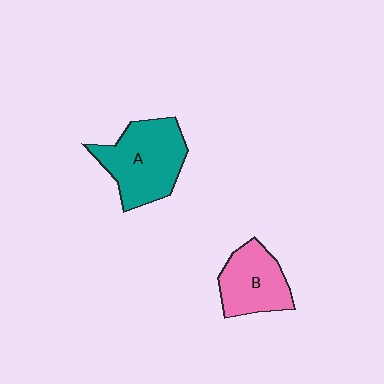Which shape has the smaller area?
Shape B (pink).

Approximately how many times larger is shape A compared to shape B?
Approximately 1.4 times.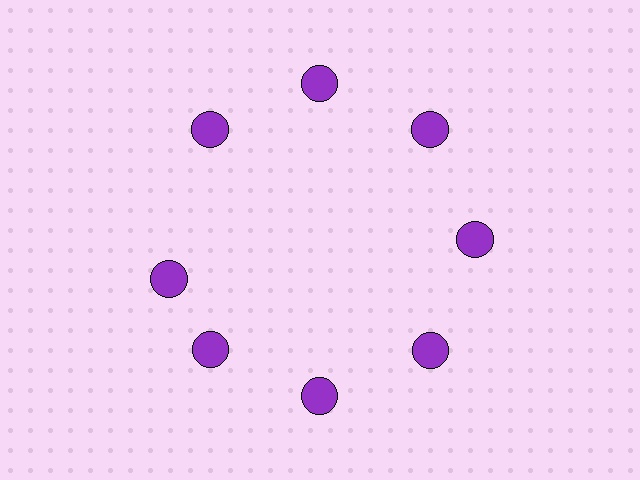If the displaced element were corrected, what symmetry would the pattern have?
It would have 8-fold rotational symmetry — the pattern would map onto itself every 45 degrees.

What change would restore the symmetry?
The symmetry would be restored by rotating it back into even spacing with its neighbors so that all 8 circles sit at equal angles and equal distance from the center.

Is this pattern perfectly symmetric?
No. The 8 purple circles are arranged in a ring, but one element near the 9 o'clock position is rotated out of alignment along the ring, breaking the 8-fold rotational symmetry.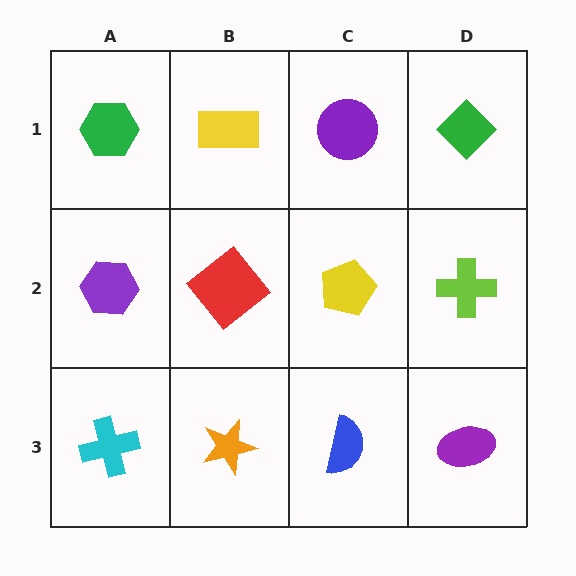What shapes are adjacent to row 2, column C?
A purple circle (row 1, column C), a blue semicircle (row 3, column C), a red diamond (row 2, column B), a lime cross (row 2, column D).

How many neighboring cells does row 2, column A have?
3.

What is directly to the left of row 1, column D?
A purple circle.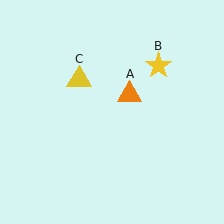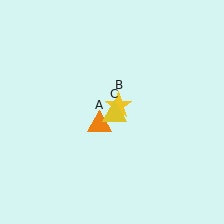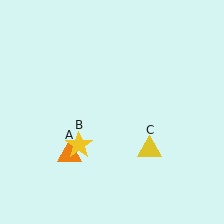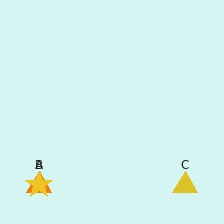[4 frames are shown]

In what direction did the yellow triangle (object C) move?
The yellow triangle (object C) moved down and to the right.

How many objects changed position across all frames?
3 objects changed position: orange triangle (object A), yellow star (object B), yellow triangle (object C).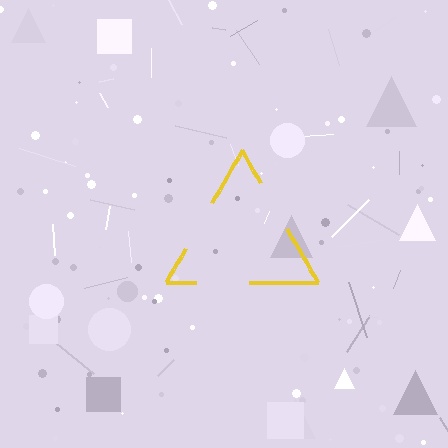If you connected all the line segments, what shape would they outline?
They would outline a triangle.